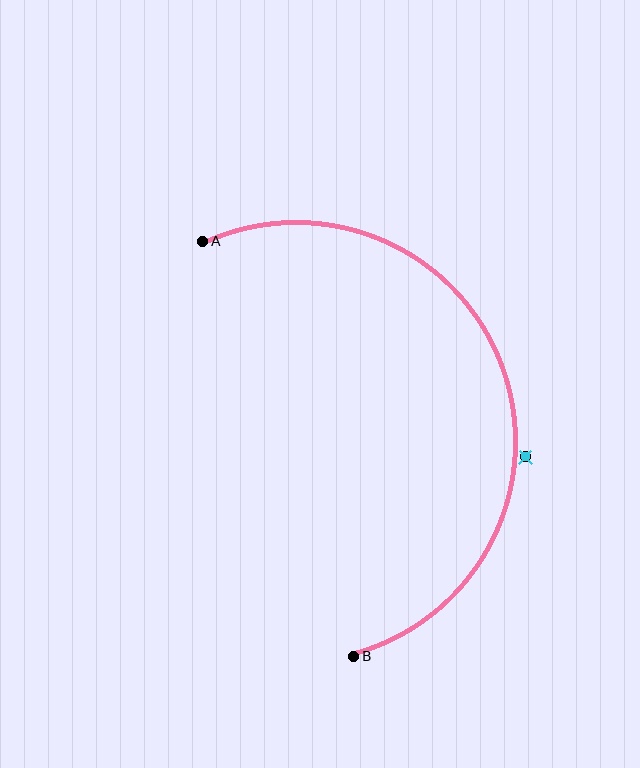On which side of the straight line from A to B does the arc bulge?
The arc bulges to the right of the straight line connecting A and B.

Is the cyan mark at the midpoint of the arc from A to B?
No — the cyan mark does not lie on the arc at all. It sits slightly outside the curve.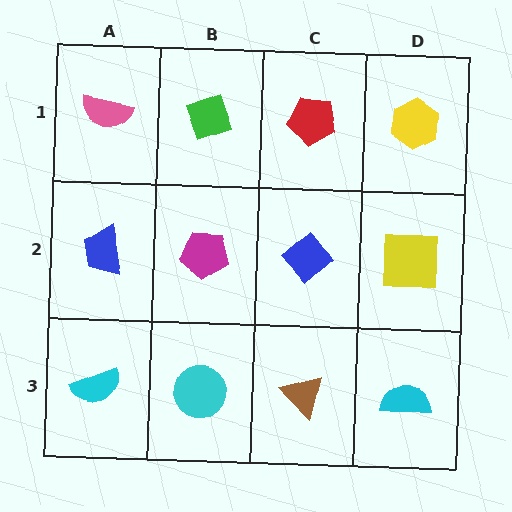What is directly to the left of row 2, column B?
A blue trapezoid.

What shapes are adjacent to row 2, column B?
A green diamond (row 1, column B), a cyan circle (row 3, column B), a blue trapezoid (row 2, column A), a blue diamond (row 2, column C).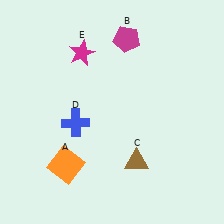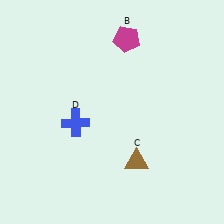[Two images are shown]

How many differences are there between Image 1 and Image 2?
There are 2 differences between the two images.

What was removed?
The magenta star (E), the orange square (A) were removed in Image 2.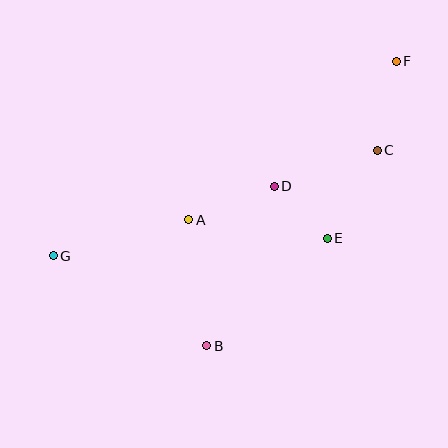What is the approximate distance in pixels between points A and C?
The distance between A and C is approximately 201 pixels.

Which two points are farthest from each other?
Points F and G are farthest from each other.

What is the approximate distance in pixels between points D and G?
The distance between D and G is approximately 232 pixels.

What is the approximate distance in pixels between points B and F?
The distance between B and F is approximately 342 pixels.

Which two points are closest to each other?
Points D and E are closest to each other.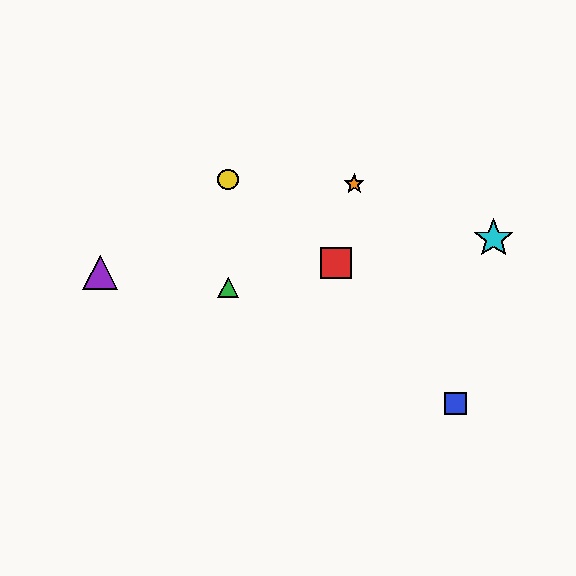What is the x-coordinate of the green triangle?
The green triangle is at x≈228.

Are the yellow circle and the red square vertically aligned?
No, the yellow circle is at x≈228 and the red square is at x≈336.